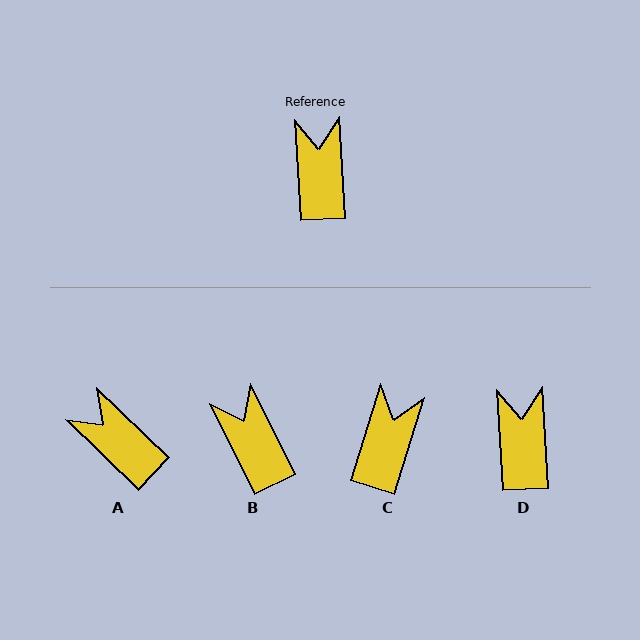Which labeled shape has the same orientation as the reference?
D.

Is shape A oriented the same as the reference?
No, it is off by about 43 degrees.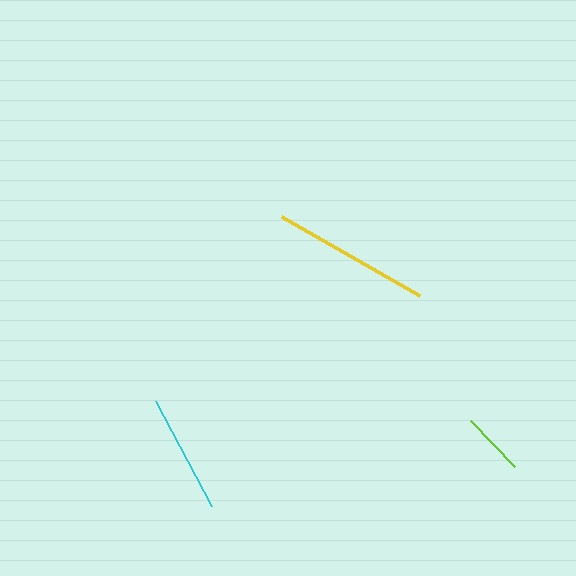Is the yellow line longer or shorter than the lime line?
The yellow line is longer than the lime line.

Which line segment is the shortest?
The lime line is the shortest at approximately 64 pixels.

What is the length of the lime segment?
The lime segment is approximately 64 pixels long.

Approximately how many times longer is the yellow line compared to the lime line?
The yellow line is approximately 2.5 times the length of the lime line.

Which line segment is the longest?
The yellow line is the longest at approximately 159 pixels.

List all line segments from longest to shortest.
From longest to shortest: yellow, cyan, lime.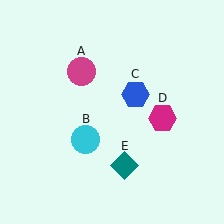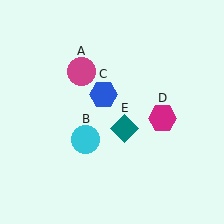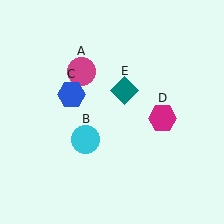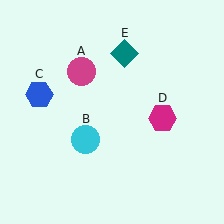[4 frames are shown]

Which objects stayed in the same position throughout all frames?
Magenta circle (object A) and cyan circle (object B) and magenta hexagon (object D) remained stationary.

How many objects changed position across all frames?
2 objects changed position: blue hexagon (object C), teal diamond (object E).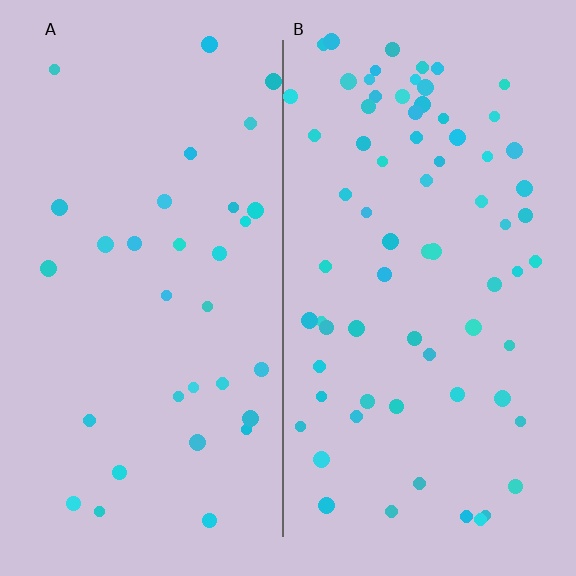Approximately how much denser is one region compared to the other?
Approximately 2.2× — region B over region A.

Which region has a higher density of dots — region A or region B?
B (the right).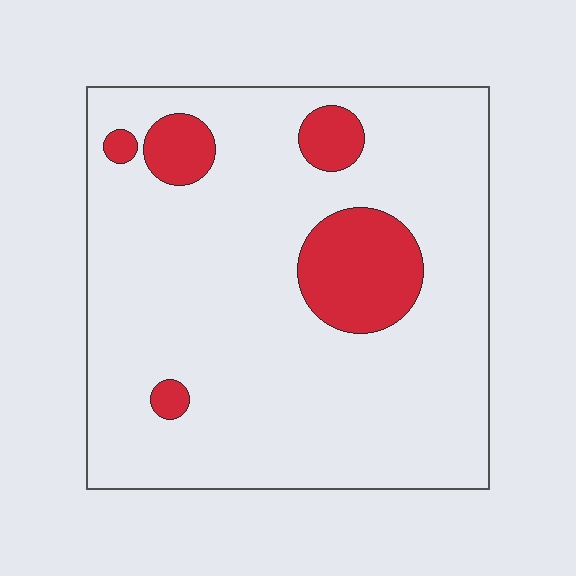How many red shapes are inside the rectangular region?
5.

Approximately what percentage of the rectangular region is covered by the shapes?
Approximately 15%.